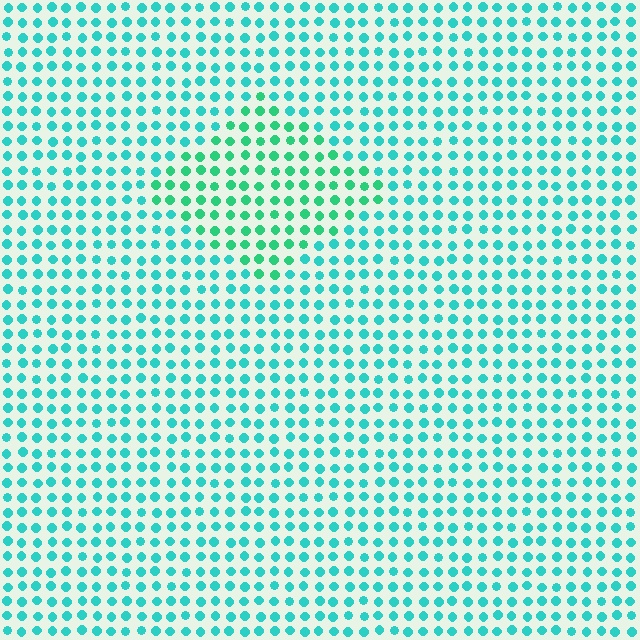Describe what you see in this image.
The image is filled with small cyan elements in a uniform arrangement. A diamond-shaped region is visible where the elements are tinted to a slightly different hue, forming a subtle color boundary.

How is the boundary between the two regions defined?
The boundary is defined purely by a slight shift in hue (about 27 degrees). Spacing, size, and orientation are identical on both sides.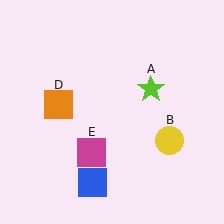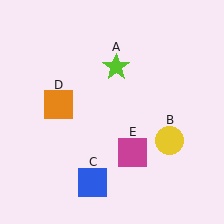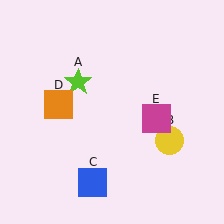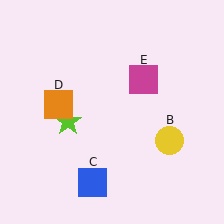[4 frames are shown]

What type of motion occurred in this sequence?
The lime star (object A), magenta square (object E) rotated counterclockwise around the center of the scene.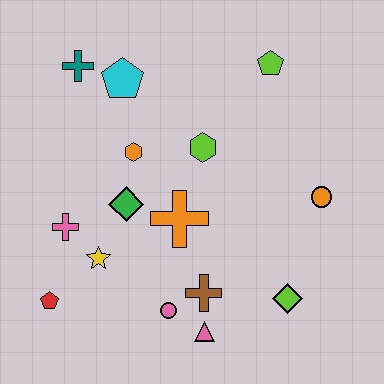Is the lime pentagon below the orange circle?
No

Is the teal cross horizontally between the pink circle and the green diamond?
No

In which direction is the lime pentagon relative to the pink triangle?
The lime pentagon is above the pink triangle.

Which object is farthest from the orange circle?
The red pentagon is farthest from the orange circle.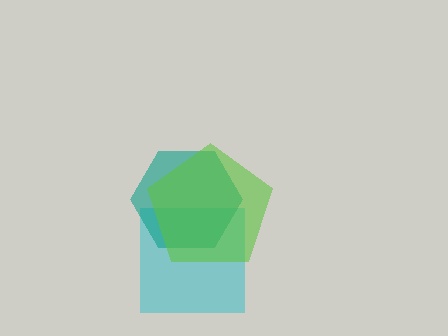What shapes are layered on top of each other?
The layered shapes are: a cyan square, a teal hexagon, a lime pentagon.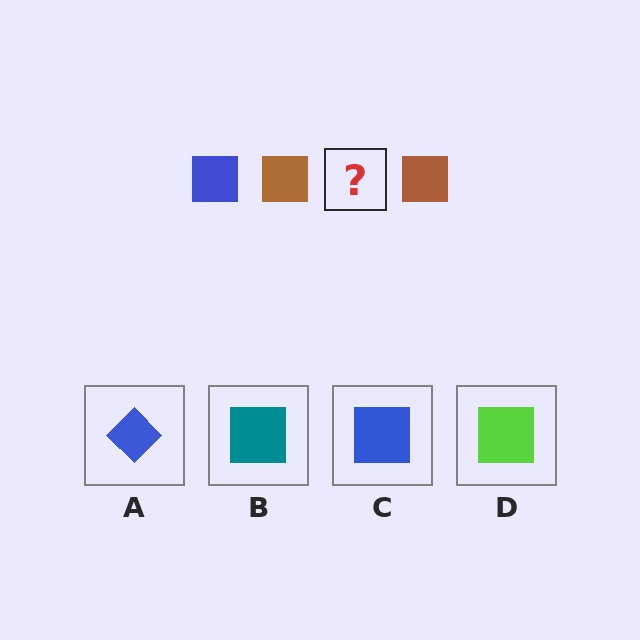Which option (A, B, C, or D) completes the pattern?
C.